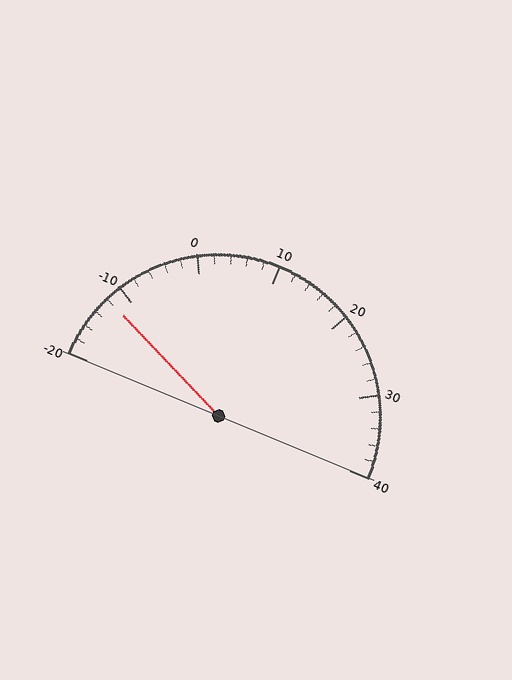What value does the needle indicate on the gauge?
The needle indicates approximately -12.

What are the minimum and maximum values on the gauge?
The gauge ranges from -20 to 40.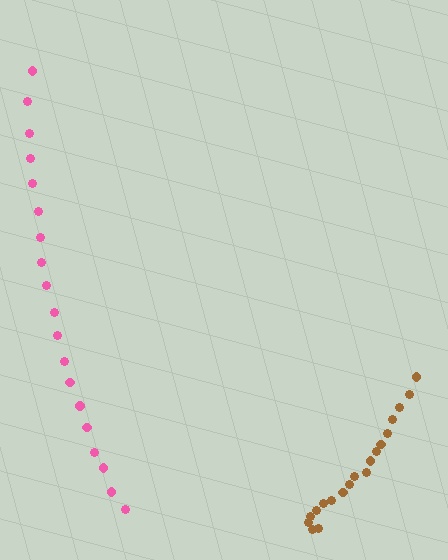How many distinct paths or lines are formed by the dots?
There are 2 distinct paths.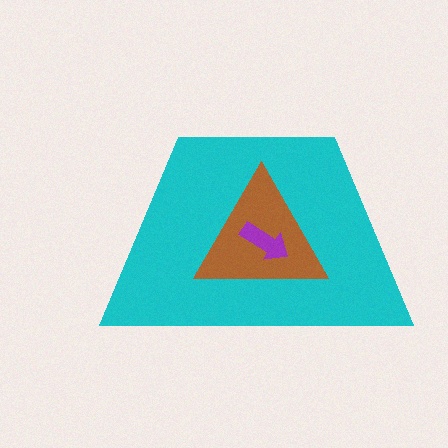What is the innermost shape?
The purple arrow.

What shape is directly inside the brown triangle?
The purple arrow.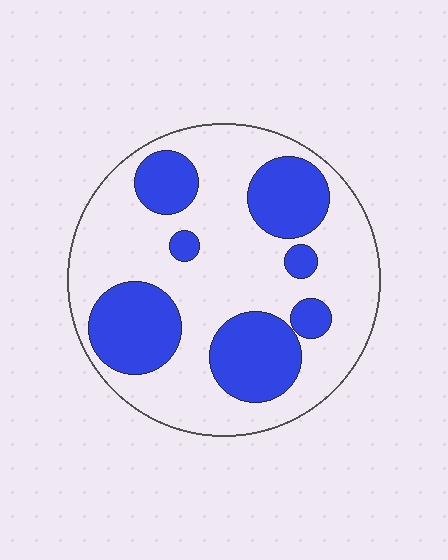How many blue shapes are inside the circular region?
7.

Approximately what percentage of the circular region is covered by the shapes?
Approximately 35%.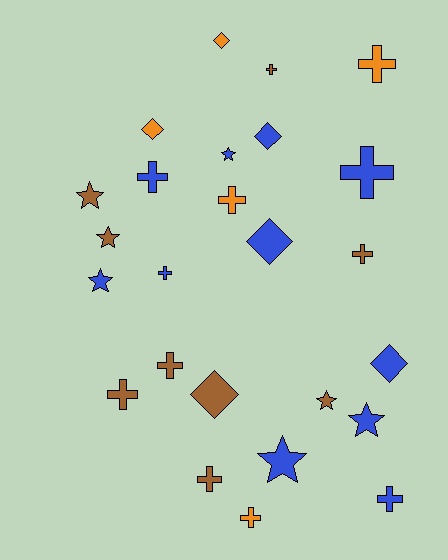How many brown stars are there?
There are 3 brown stars.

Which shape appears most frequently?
Cross, with 12 objects.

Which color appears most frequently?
Blue, with 11 objects.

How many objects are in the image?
There are 25 objects.